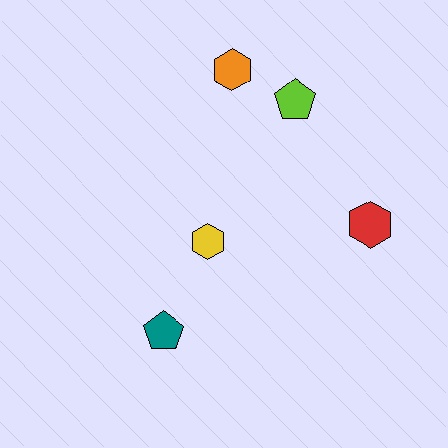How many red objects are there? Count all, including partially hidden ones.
There is 1 red object.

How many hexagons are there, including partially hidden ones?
There are 3 hexagons.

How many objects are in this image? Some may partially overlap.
There are 5 objects.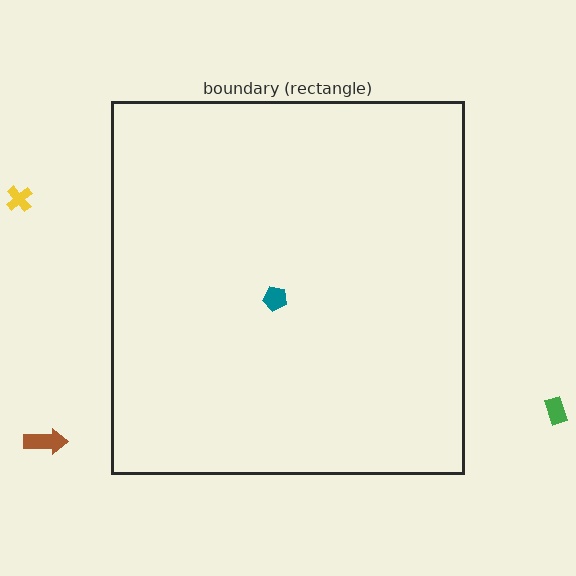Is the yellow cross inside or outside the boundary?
Outside.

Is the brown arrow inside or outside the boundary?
Outside.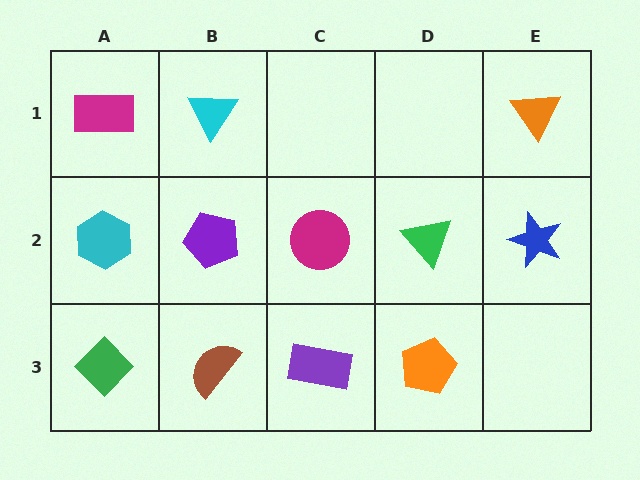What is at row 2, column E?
A blue star.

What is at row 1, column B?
A cyan triangle.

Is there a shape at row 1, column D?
No, that cell is empty.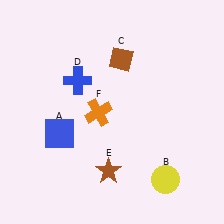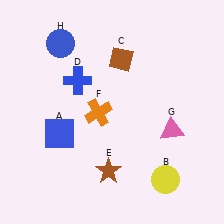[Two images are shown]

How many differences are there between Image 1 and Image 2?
There are 2 differences between the two images.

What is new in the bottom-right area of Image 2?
A pink triangle (G) was added in the bottom-right area of Image 2.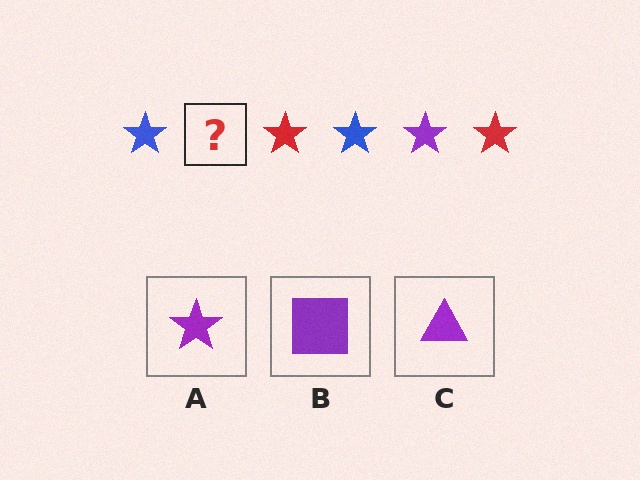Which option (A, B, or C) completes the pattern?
A.